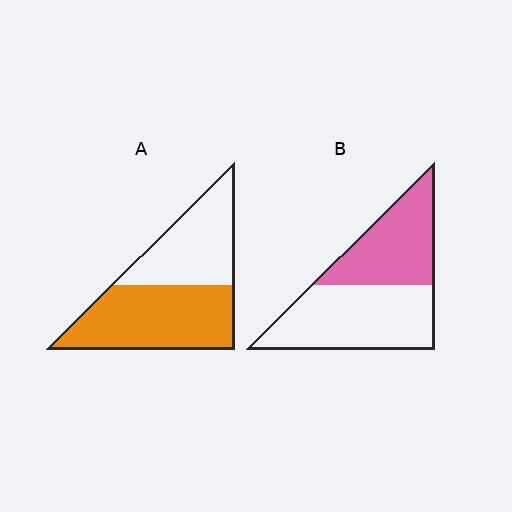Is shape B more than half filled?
No.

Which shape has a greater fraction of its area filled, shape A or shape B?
Shape A.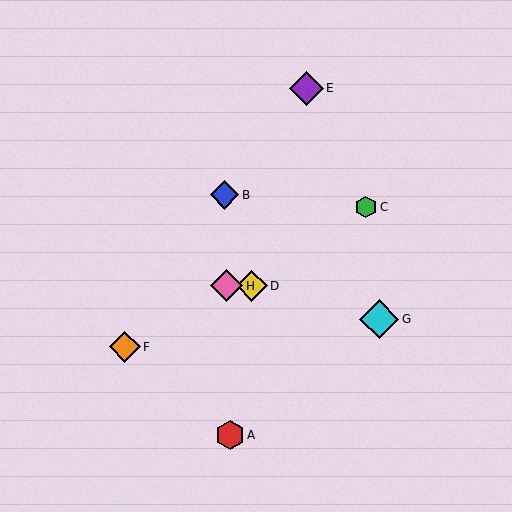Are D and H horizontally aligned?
Yes, both are at y≈286.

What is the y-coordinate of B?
Object B is at y≈195.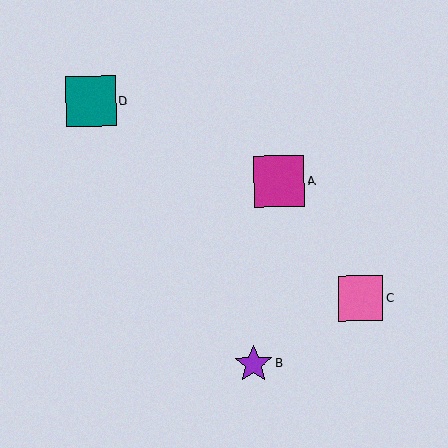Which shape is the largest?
The magenta square (labeled A) is the largest.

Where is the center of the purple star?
The center of the purple star is at (253, 364).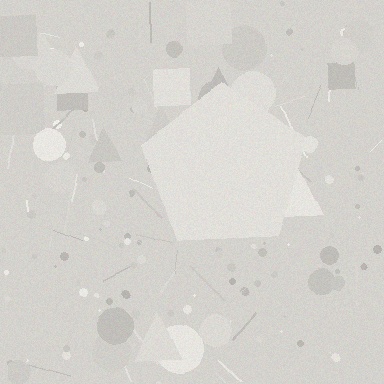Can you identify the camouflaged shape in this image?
The camouflaged shape is a pentagon.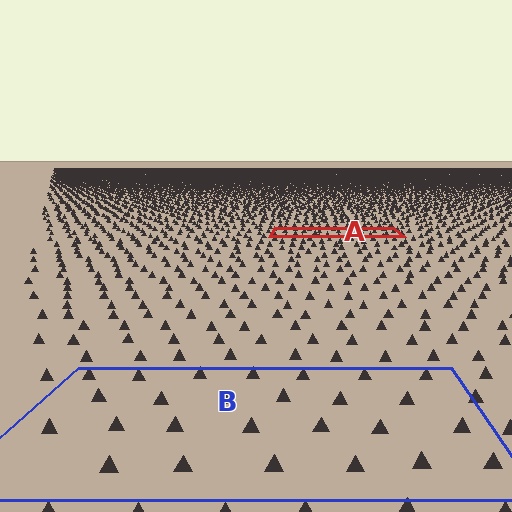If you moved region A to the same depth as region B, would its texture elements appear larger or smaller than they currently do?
They would appear larger. At a closer depth, the same texture elements are projected at a bigger on-screen size.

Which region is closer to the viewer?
Region B is closer. The texture elements there are larger and more spread out.